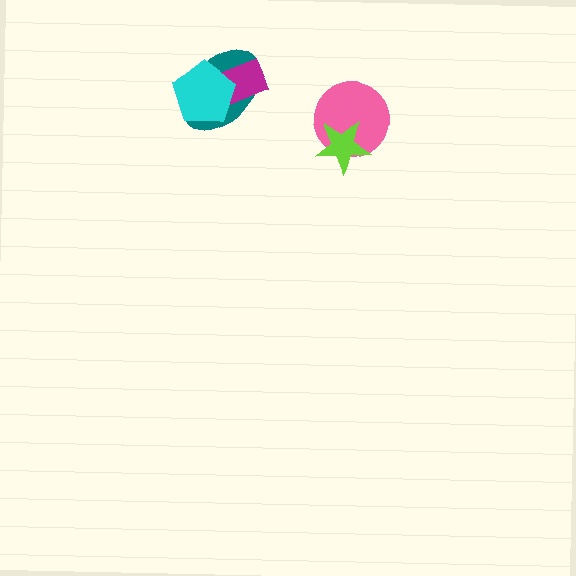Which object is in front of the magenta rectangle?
The cyan pentagon is in front of the magenta rectangle.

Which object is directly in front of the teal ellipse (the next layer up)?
The magenta rectangle is directly in front of the teal ellipse.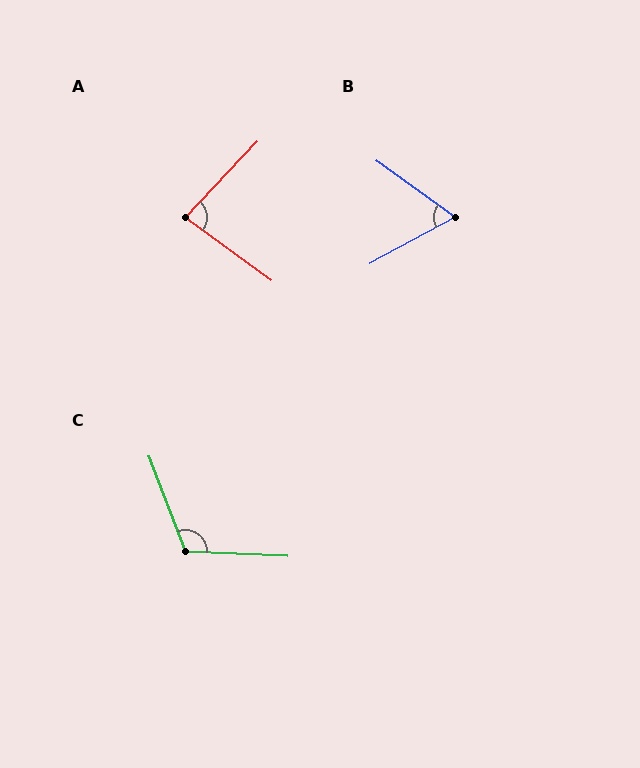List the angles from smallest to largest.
B (64°), A (83°), C (113°).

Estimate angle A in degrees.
Approximately 83 degrees.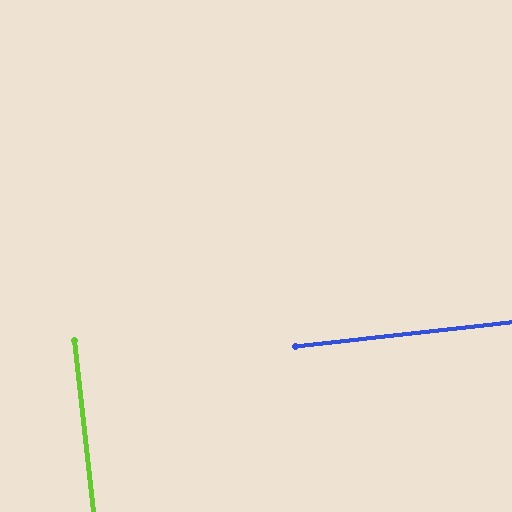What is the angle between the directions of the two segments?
Approximately 90 degrees.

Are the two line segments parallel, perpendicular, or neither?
Perpendicular — they meet at approximately 90°.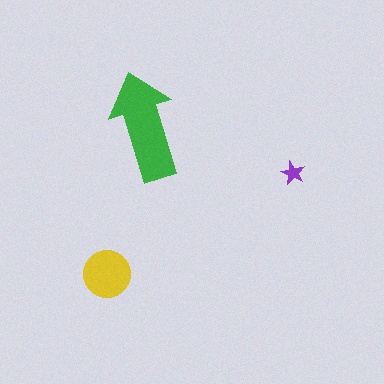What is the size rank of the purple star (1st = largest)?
3rd.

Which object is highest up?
The green arrow is topmost.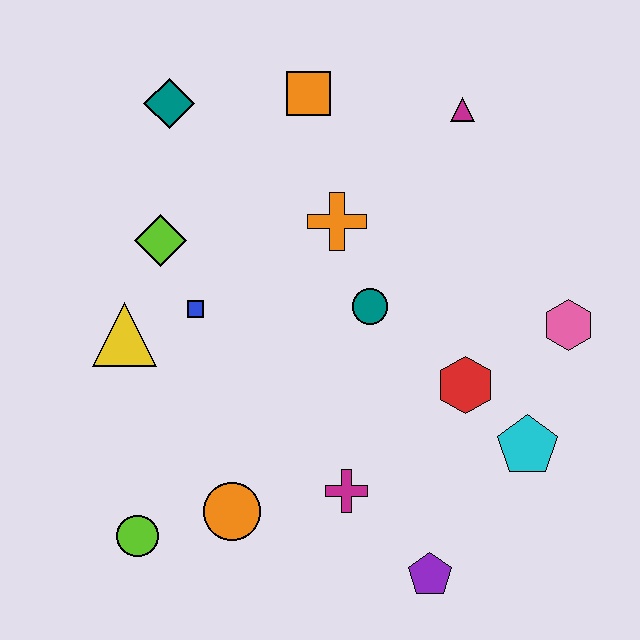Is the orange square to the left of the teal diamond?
No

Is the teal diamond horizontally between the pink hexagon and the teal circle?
No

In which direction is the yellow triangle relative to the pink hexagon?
The yellow triangle is to the left of the pink hexagon.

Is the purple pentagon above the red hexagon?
No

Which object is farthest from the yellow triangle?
The pink hexagon is farthest from the yellow triangle.